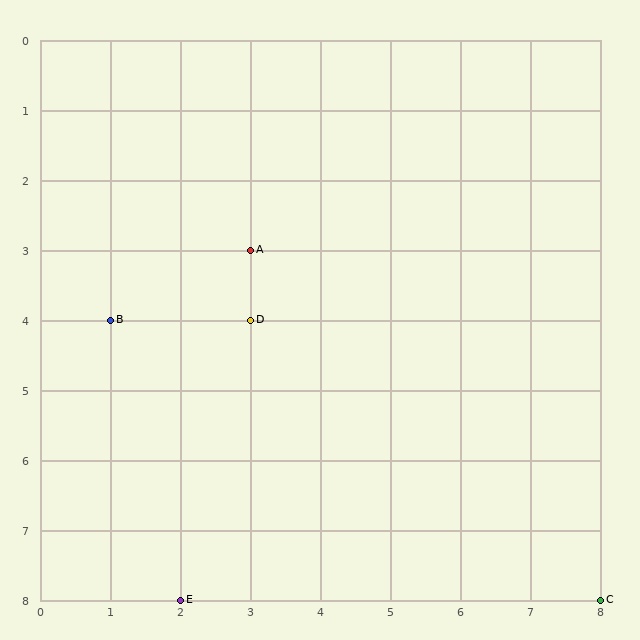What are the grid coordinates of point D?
Point D is at grid coordinates (3, 4).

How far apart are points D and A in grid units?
Points D and A are 1 row apart.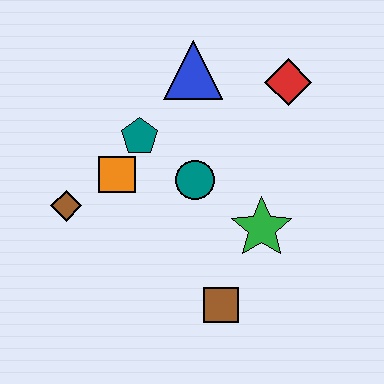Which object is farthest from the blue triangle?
The brown square is farthest from the blue triangle.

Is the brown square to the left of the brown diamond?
No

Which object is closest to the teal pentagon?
The orange square is closest to the teal pentagon.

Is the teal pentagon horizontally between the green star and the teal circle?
No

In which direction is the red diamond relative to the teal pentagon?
The red diamond is to the right of the teal pentagon.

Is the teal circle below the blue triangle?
Yes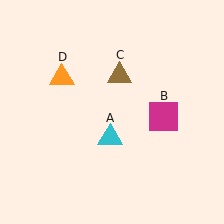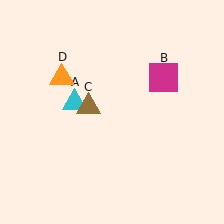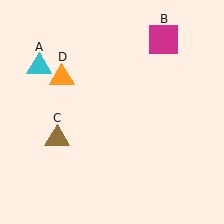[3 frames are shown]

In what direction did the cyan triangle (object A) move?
The cyan triangle (object A) moved up and to the left.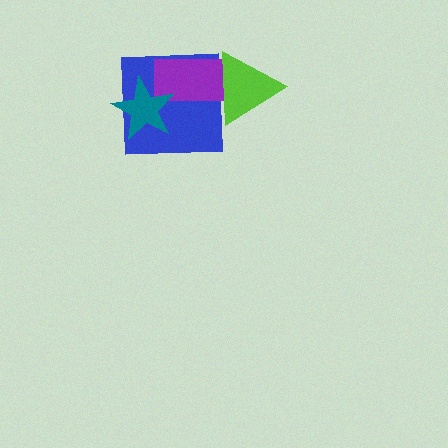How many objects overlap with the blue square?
3 objects overlap with the blue square.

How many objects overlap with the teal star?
2 objects overlap with the teal star.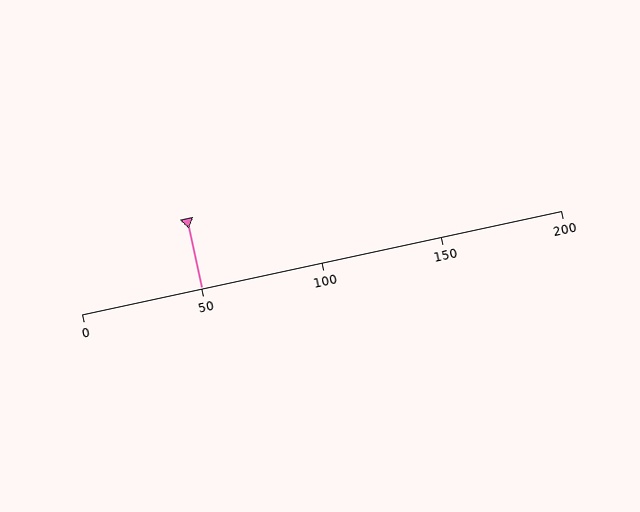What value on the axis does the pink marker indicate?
The marker indicates approximately 50.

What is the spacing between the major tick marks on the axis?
The major ticks are spaced 50 apart.